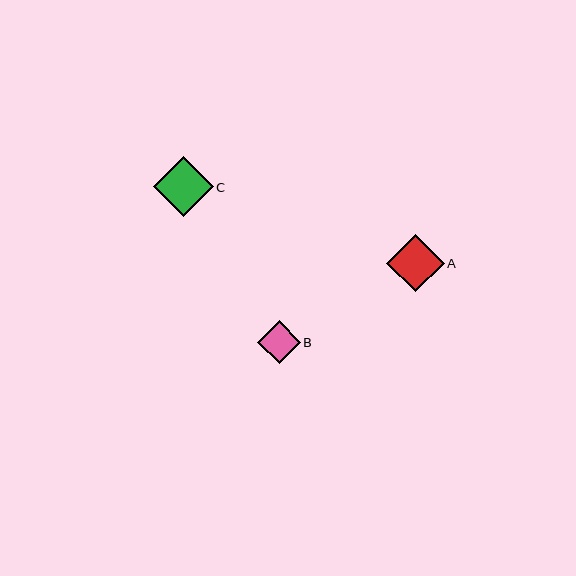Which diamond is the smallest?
Diamond B is the smallest with a size of approximately 43 pixels.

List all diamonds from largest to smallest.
From largest to smallest: C, A, B.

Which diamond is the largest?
Diamond C is the largest with a size of approximately 60 pixels.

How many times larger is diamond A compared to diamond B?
Diamond A is approximately 1.3 times the size of diamond B.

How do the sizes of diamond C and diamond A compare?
Diamond C and diamond A are approximately the same size.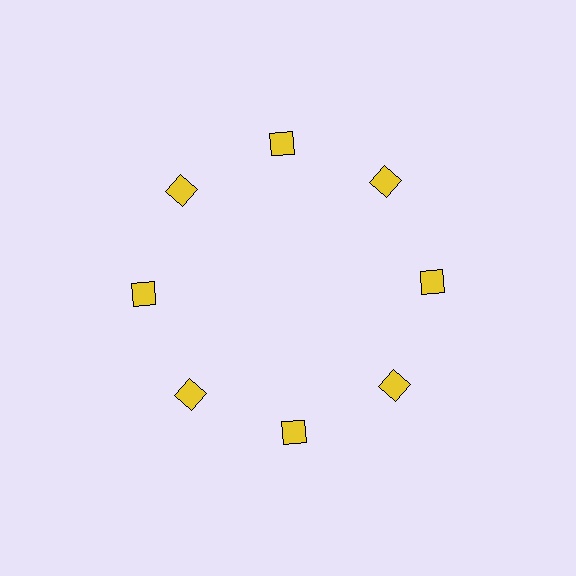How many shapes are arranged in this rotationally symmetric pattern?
There are 8 shapes, arranged in 8 groups of 1.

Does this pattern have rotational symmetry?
Yes, this pattern has 8-fold rotational symmetry. It looks the same after rotating 45 degrees around the center.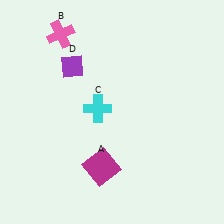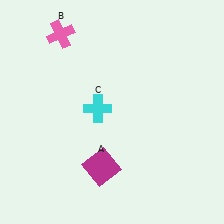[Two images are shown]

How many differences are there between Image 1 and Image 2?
There is 1 difference between the two images.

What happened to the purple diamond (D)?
The purple diamond (D) was removed in Image 2. It was in the top-left area of Image 1.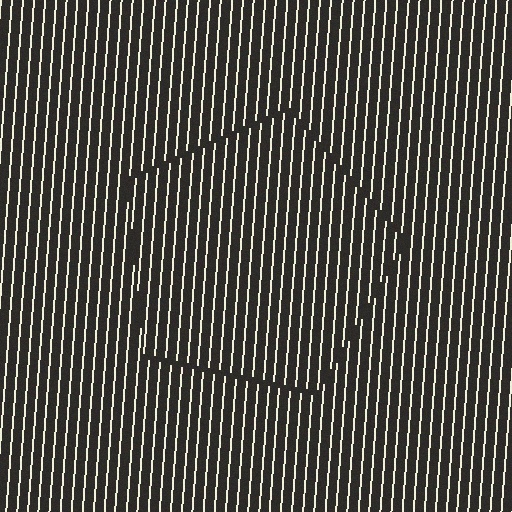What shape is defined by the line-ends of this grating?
An illusory pentagon. The interior of the shape contains the same grating, shifted by half a period — the contour is defined by the phase discontinuity where line-ends from the inner and outer gratings abut.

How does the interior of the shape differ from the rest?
The interior of the shape contains the same grating, shifted by half a period — the contour is defined by the phase discontinuity where line-ends from the inner and outer gratings abut.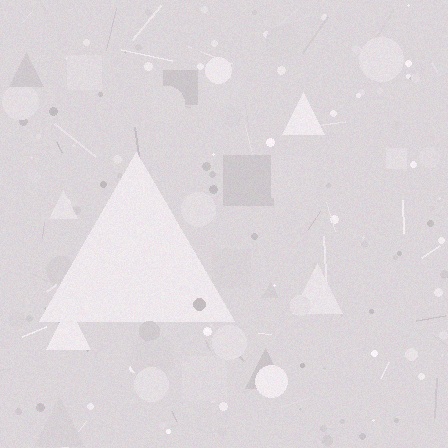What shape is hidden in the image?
A triangle is hidden in the image.